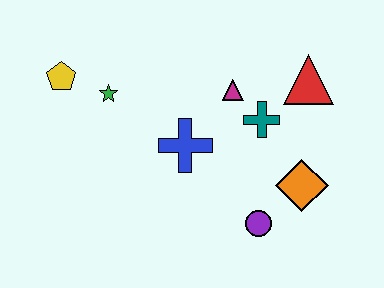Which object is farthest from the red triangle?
The yellow pentagon is farthest from the red triangle.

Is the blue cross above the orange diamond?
Yes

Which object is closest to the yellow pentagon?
The green star is closest to the yellow pentagon.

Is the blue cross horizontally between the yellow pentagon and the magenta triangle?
Yes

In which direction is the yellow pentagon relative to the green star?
The yellow pentagon is to the left of the green star.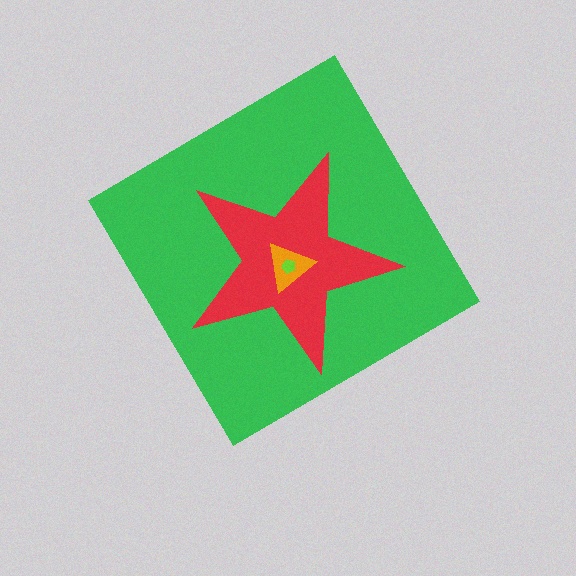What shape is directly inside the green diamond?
The red star.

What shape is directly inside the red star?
The orange triangle.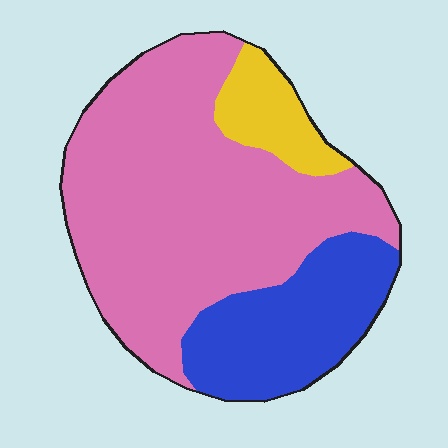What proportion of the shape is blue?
Blue covers roughly 25% of the shape.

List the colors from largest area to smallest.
From largest to smallest: pink, blue, yellow.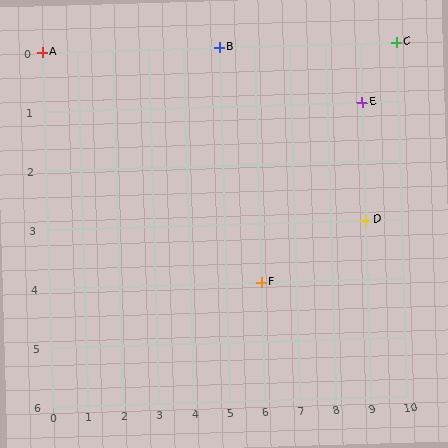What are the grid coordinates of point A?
Point A is at grid coordinates (0, 0).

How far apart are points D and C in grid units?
Points D and C are 1 column and 3 rows apart (about 3.2 grid units diagonally).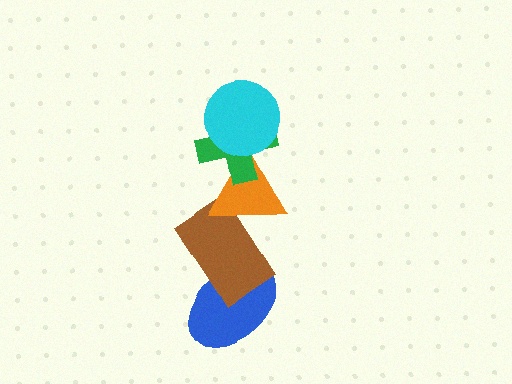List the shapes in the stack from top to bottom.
From top to bottom: the cyan circle, the green cross, the orange triangle, the brown rectangle, the blue ellipse.